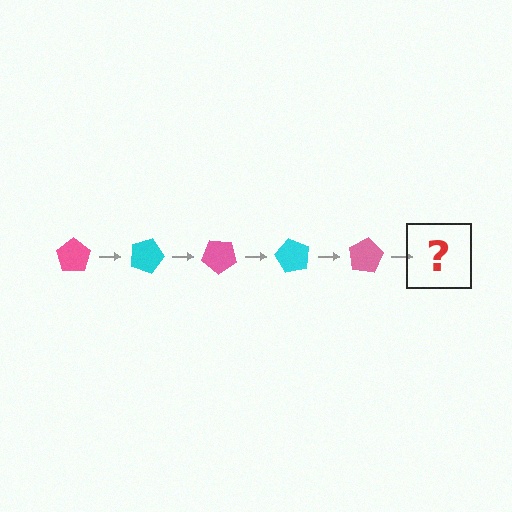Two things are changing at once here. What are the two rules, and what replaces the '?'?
The two rules are that it rotates 20 degrees each step and the color cycles through pink and cyan. The '?' should be a cyan pentagon, rotated 100 degrees from the start.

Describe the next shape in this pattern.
It should be a cyan pentagon, rotated 100 degrees from the start.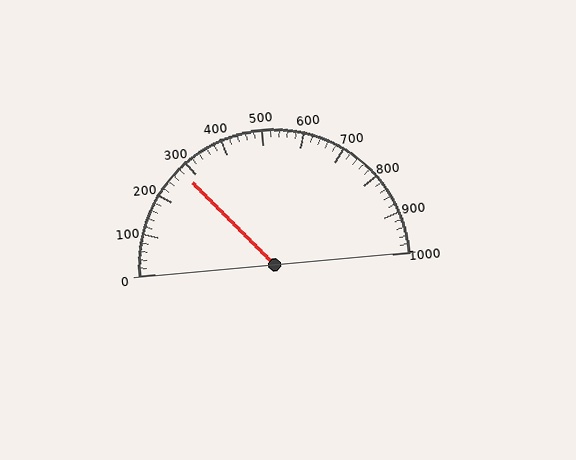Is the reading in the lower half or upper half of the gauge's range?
The reading is in the lower half of the range (0 to 1000).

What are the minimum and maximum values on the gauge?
The gauge ranges from 0 to 1000.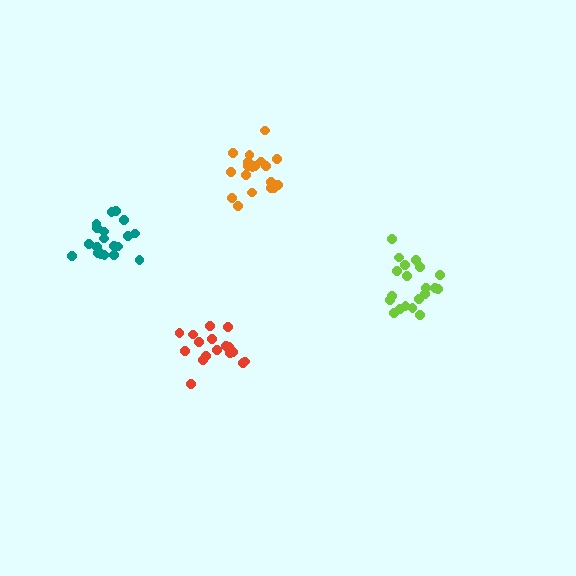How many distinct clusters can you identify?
There are 4 distinct clusters.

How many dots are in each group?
Group 1: 20 dots, Group 2: 19 dots, Group 3: 17 dots, Group 4: 19 dots (75 total).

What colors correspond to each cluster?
The clusters are colored: lime, orange, red, teal.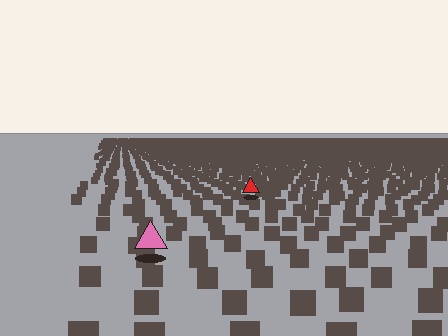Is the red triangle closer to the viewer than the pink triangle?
No. The pink triangle is closer — you can tell from the texture gradient: the ground texture is coarser near it.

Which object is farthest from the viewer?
The red triangle is farthest from the viewer. It appears smaller and the ground texture around it is denser.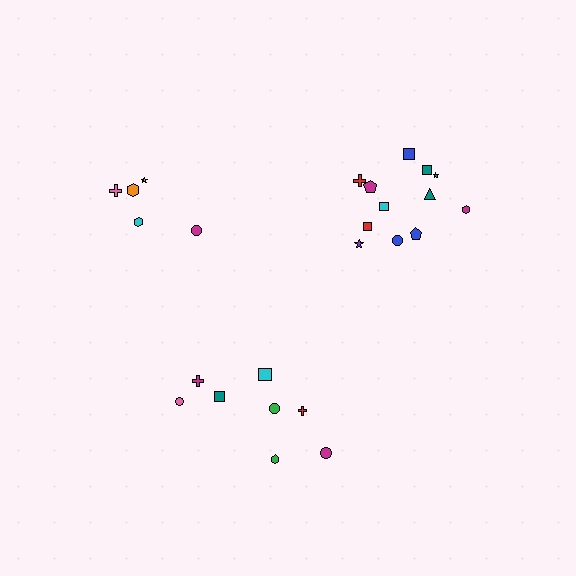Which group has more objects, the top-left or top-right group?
The top-right group.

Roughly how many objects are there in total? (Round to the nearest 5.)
Roughly 25 objects in total.